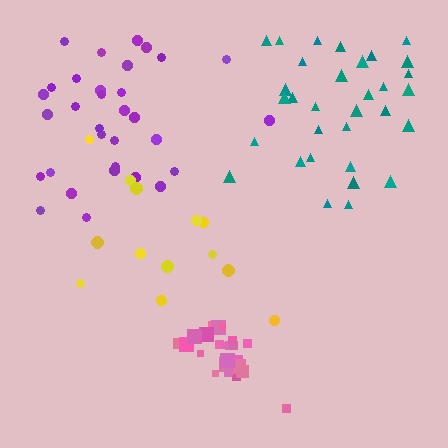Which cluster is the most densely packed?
Pink.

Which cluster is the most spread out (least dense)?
Yellow.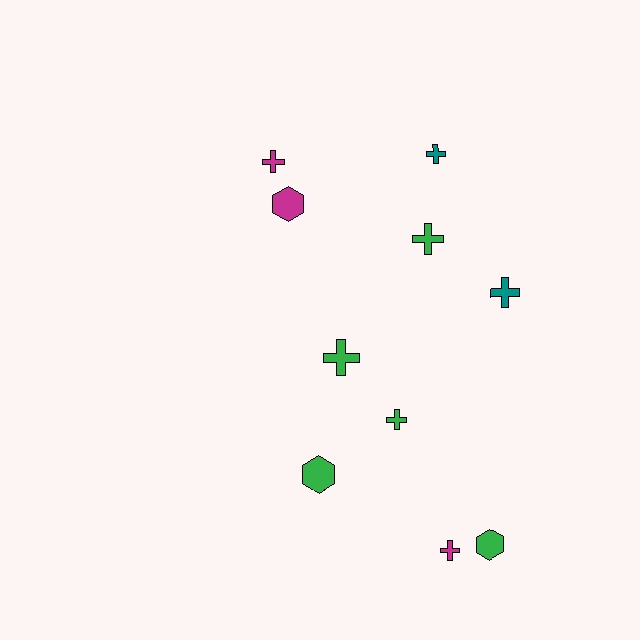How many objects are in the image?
There are 10 objects.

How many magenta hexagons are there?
There is 1 magenta hexagon.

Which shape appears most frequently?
Cross, with 7 objects.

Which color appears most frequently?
Green, with 5 objects.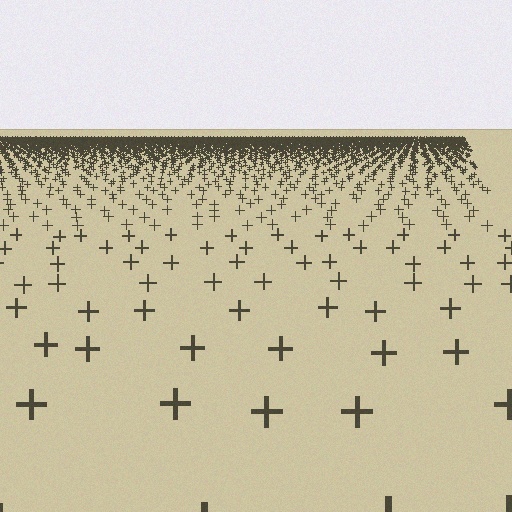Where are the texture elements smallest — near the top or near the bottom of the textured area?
Near the top.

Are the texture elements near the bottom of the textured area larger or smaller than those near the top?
Larger. Near the bottom, elements are closer to the viewer and appear at a bigger on-screen size.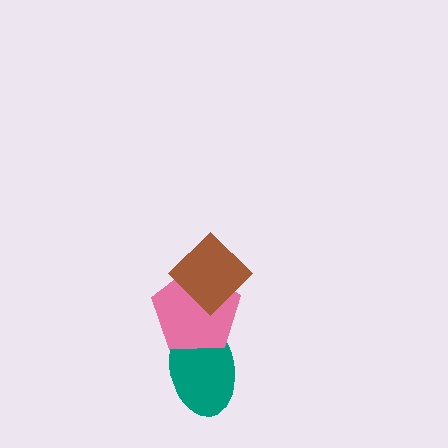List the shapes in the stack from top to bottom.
From top to bottom: the brown diamond, the pink pentagon, the teal ellipse.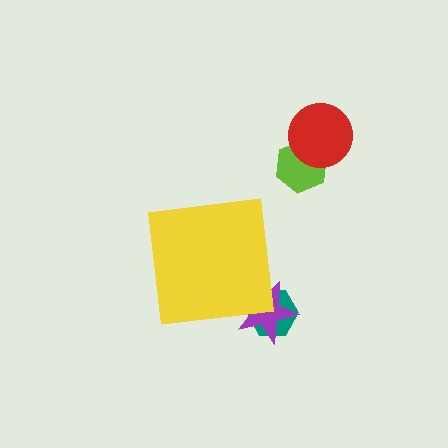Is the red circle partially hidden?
No, the red circle is fully visible.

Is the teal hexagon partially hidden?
Yes, the teal hexagon is partially hidden behind the yellow square.